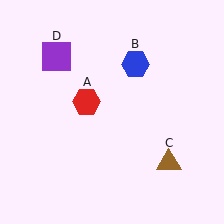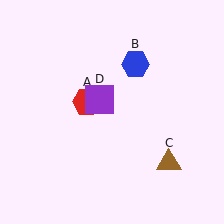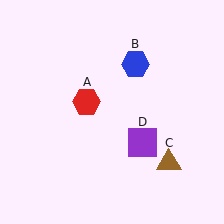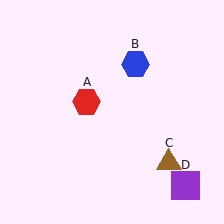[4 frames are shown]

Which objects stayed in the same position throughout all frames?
Red hexagon (object A) and blue hexagon (object B) and brown triangle (object C) remained stationary.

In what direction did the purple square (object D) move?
The purple square (object D) moved down and to the right.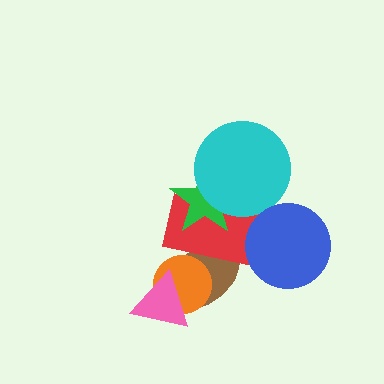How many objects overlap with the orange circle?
3 objects overlap with the orange circle.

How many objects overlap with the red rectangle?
5 objects overlap with the red rectangle.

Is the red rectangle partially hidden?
Yes, it is partially covered by another shape.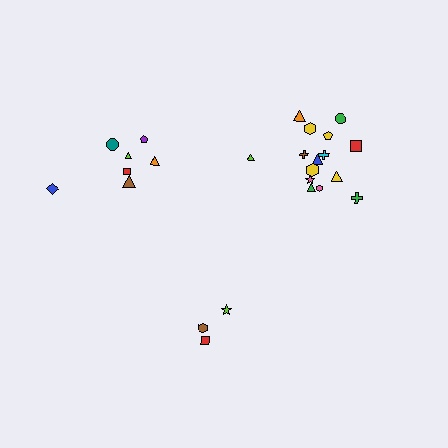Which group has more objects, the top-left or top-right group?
The top-right group.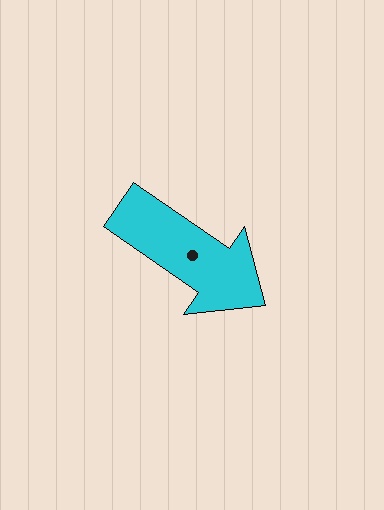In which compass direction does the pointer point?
Southeast.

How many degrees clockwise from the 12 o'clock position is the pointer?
Approximately 125 degrees.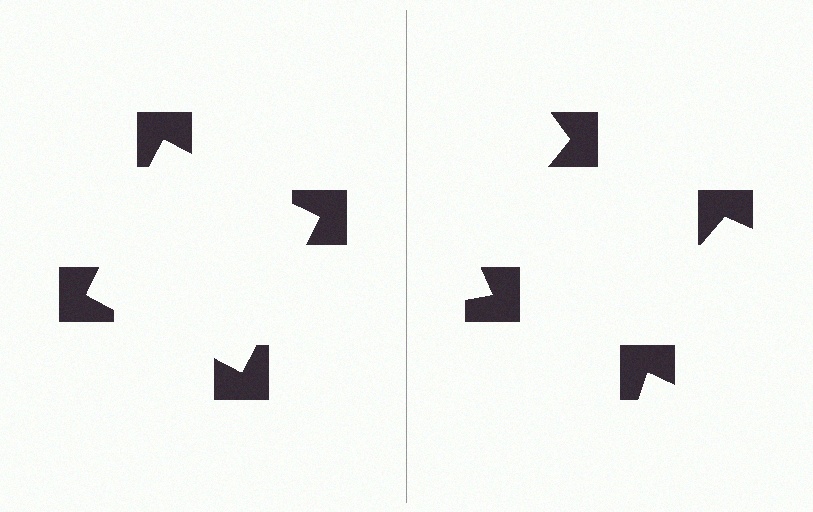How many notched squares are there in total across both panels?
8 — 4 on each side.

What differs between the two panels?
The notched squares are positioned identically on both sides; only the wedge orientations differ. On the left they align to a square; on the right they are misaligned.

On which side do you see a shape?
An illusory square appears on the left side. On the right side the wedge cuts are rotated, so no coherent shape forms.